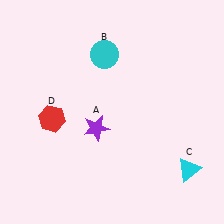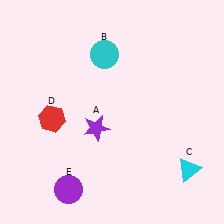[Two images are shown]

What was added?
A purple circle (E) was added in Image 2.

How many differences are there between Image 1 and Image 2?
There is 1 difference between the two images.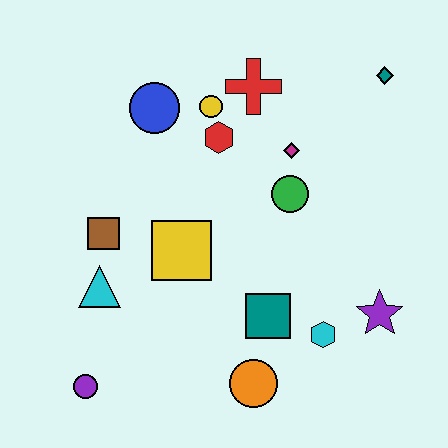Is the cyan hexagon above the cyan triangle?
No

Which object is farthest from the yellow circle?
The purple circle is farthest from the yellow circle.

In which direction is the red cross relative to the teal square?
The red cross is above the teal square.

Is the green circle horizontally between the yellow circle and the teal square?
No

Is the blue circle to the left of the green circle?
Yes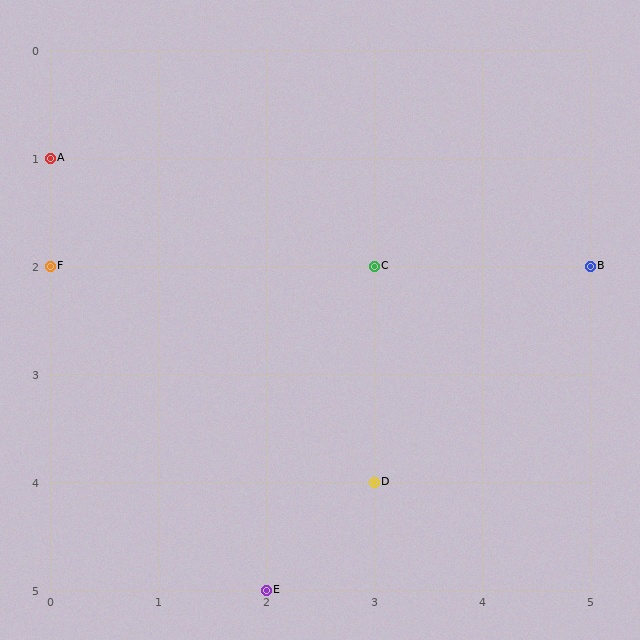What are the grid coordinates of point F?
Point F is at grid coordinates (0, 2).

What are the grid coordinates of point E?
Point E is at grid coordinates (2, 5).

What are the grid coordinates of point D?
Point D is at grid coordinates (3, 4).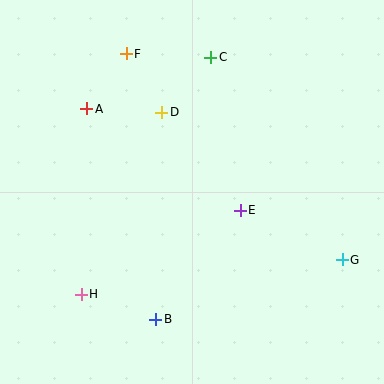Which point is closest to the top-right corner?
Point C is closest to the top-right corner.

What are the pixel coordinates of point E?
Point E is at (240, 210).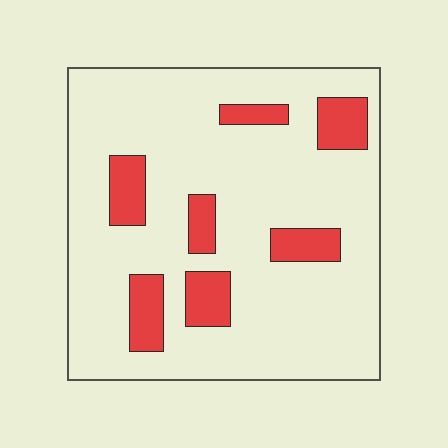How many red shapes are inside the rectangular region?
7.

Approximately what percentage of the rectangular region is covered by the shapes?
Approximately 15%.